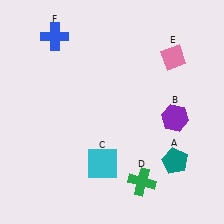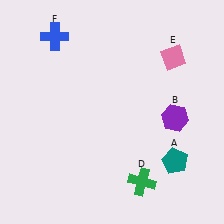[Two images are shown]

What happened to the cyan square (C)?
The cyan square (C) was removed in Image 2. It was in the bottom-left area of Image 1.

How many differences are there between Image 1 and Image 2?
There is 1 difference between the two images.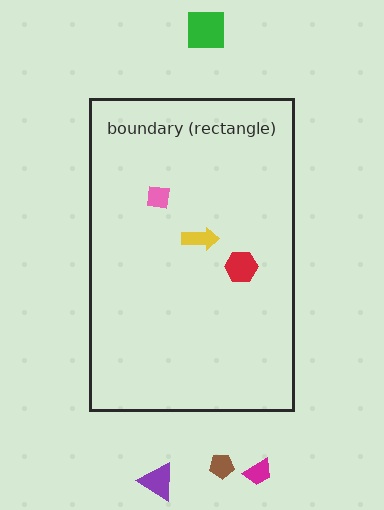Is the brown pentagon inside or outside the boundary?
Outside.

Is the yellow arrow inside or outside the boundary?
Inside.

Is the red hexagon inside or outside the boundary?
Inside.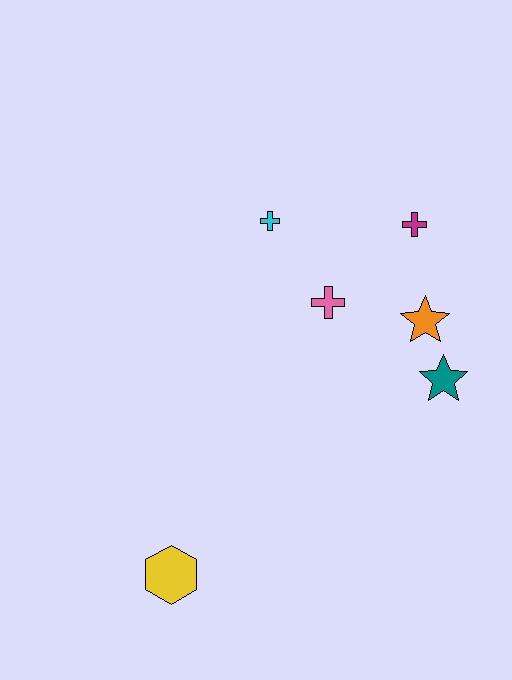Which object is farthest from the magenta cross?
The yellow hexagon is farthest from the magenta cross.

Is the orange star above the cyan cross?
No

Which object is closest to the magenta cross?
The orange star is closest to the magenta cross.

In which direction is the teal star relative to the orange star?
The teal star is below the orange star.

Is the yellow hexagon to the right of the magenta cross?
No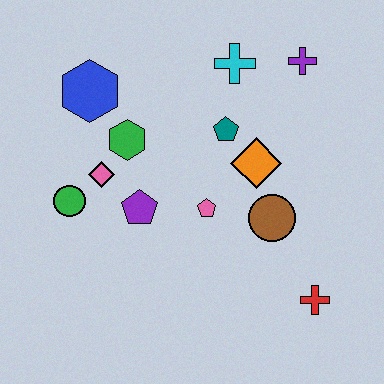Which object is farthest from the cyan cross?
The red cross is farthest from the cyan cross.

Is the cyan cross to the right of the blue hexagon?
Yes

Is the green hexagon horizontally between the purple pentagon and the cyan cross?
No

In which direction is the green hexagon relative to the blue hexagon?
The green hexagon is below the blue hexagon.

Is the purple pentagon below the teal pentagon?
Yes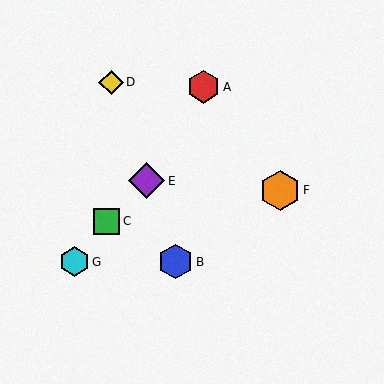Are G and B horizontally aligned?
Yes, both are at y≈262.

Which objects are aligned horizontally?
Objects B, G are aligned horizontally.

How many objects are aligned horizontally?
2 objects (B, G) are aligned horizontally.